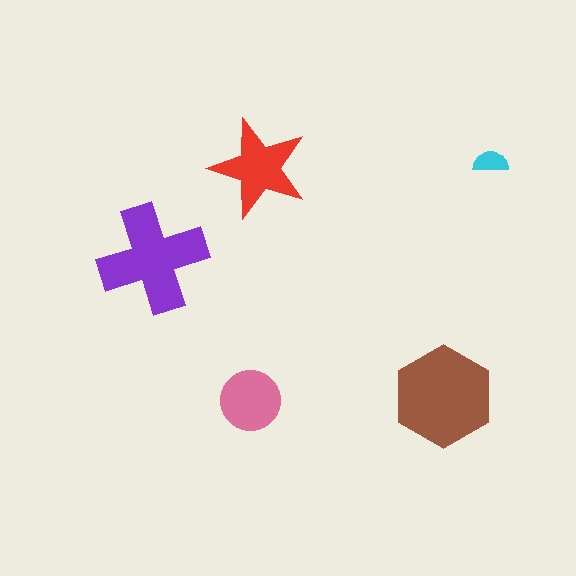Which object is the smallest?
The cyan semicircle.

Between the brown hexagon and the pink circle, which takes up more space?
The brown hexagon.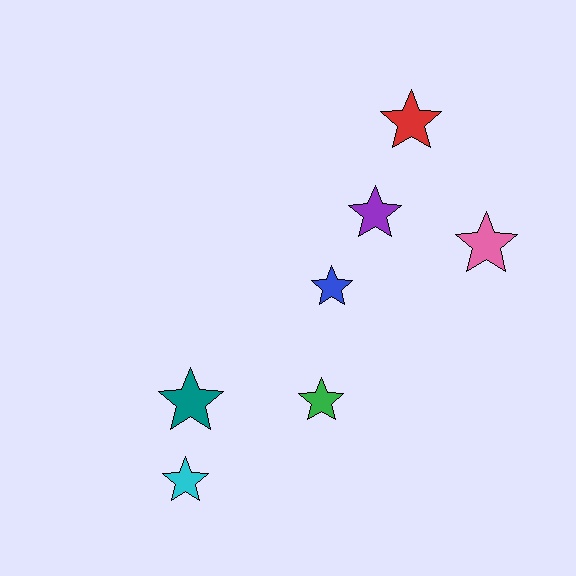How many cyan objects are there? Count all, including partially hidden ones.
There is 1 cyan object.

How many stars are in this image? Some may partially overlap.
There are 7 stars.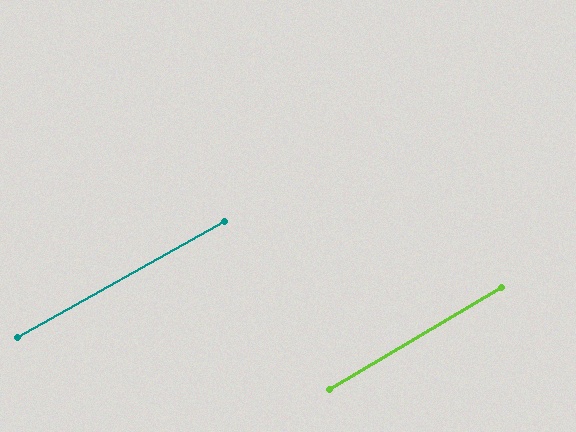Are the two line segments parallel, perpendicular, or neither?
Parallel — their directions differ by only 1.7°.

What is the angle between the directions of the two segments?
Approximately 2 degrees.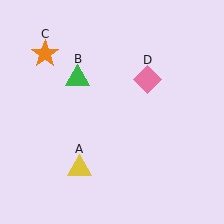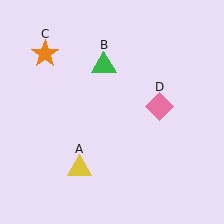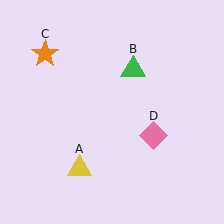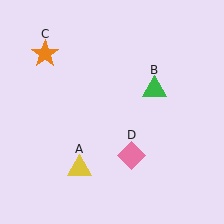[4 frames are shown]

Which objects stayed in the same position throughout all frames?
Yellow triangle (object A) and orange star (object C) remained stationary.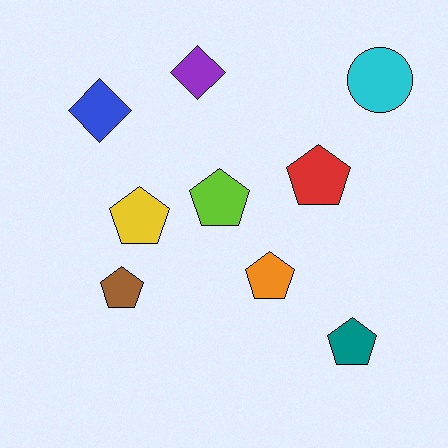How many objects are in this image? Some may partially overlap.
There are 9 objects.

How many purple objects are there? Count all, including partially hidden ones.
There is 1 purple object.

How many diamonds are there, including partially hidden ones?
There are 2 diamonds.